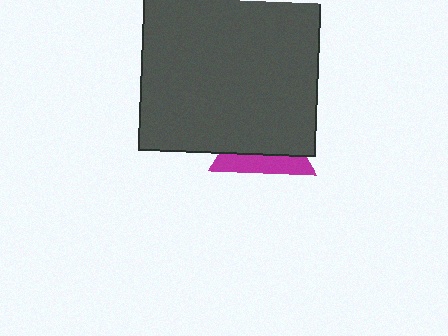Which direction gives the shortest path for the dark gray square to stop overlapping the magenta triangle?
Moving up gives the shortest separation.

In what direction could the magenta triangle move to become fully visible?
The magenta triangle could move down. That would shift it out from behind the dark gray square entirely.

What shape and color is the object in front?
The object in front is a dark gray square.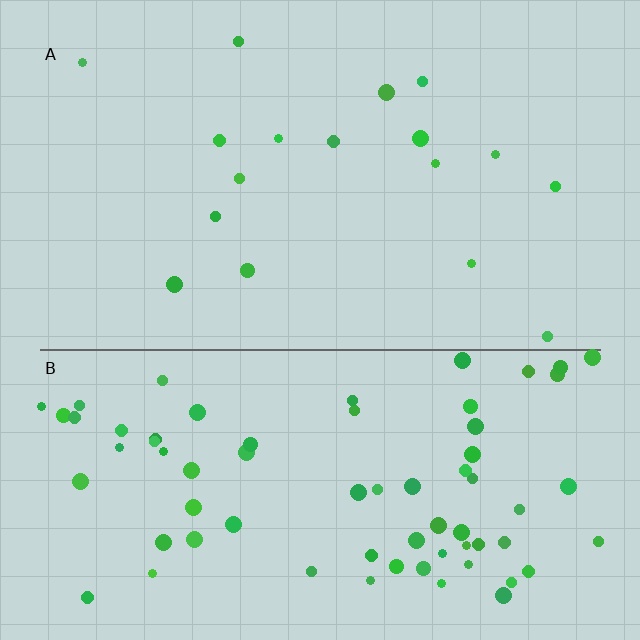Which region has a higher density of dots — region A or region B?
B (the bottom).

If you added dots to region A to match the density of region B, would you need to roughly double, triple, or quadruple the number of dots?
Approximately quadruple.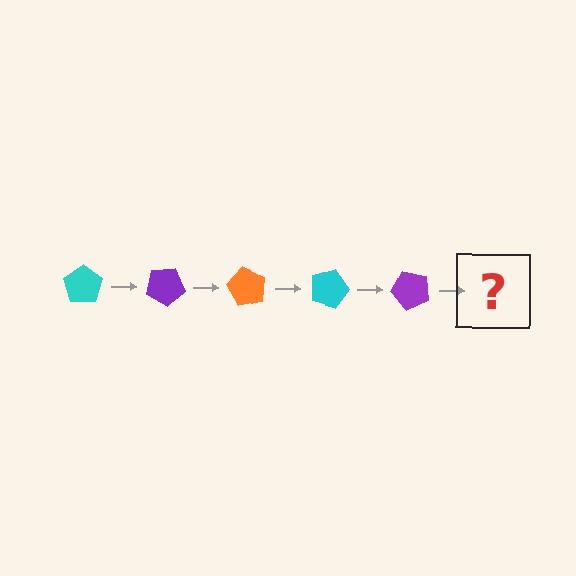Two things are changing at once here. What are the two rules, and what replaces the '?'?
The two rules are that it rotates 30 degrees each step and the color cycles through cyan, purple, and orange. The '?' should be an orange pentagon, rotated 150 degrees from the start.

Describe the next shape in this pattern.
It should be an orange pentagon, rotated 150 degrees from the start.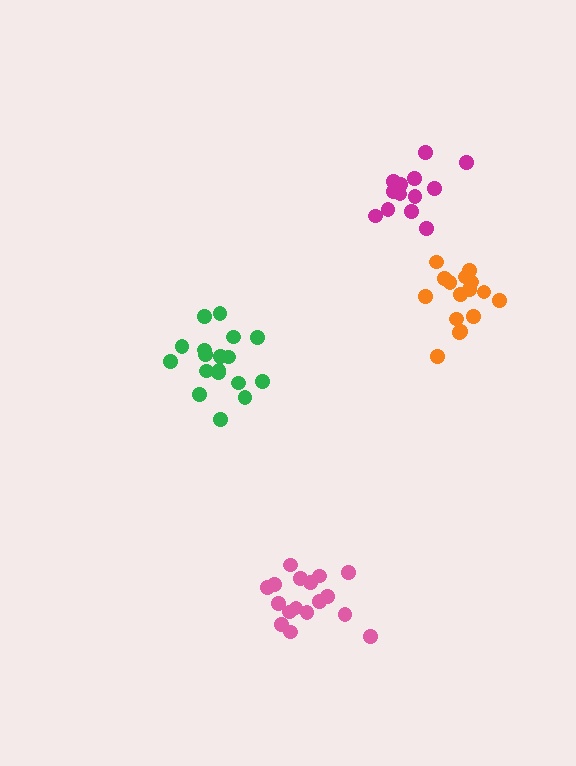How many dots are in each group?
Group 1: 17 dots, Group 2: 16 dots, Group 3: 15 dots, Group 4: 18 dots (66 total).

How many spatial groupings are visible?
There are 4 spatial groupings.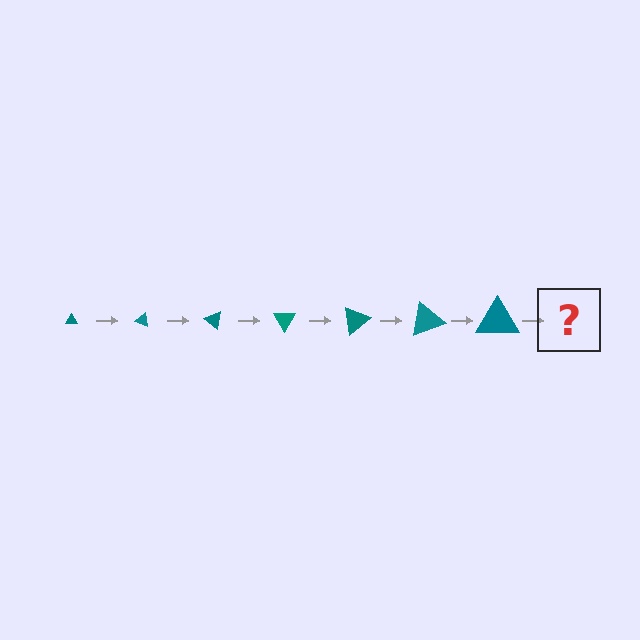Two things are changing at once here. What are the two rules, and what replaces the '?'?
The two rules are that the triangle grows larger each step and it rotates 20 degrees each step. The '?' should be a triangle, larger than the previous one and rotated 140 degrees from the start.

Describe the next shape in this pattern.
It should be a triangle, larger than the previous one and rotated 140 degrees from the start.